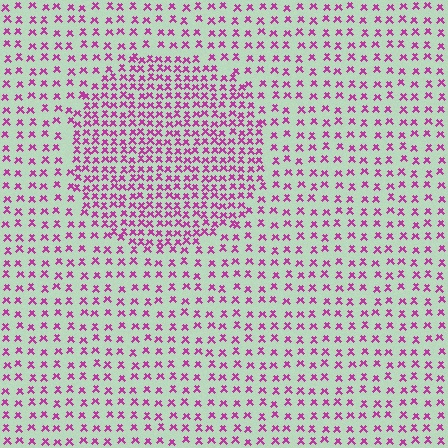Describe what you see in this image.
The image contains small magenta elements arranged at two different densities. A circle-shaped region is visible where the elements are more densely packed than the surrounding area.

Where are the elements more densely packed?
The elements are more densely packed inside the circle boundary.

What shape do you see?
I see a circle.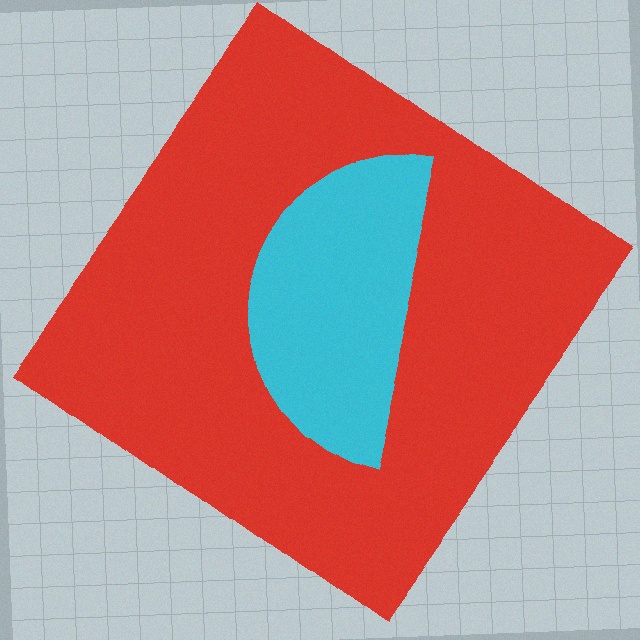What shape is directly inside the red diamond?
The cyan semicircle.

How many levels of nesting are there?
2.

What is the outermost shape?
The red diamond.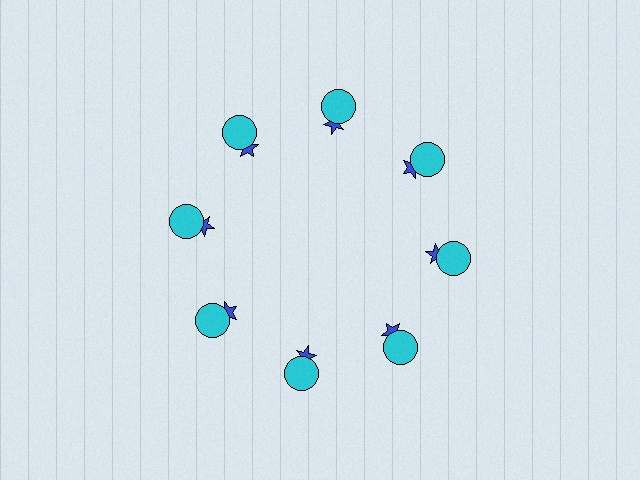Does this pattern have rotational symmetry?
Yes, this pattern has 8-fold rotational symmetry. It looks the same after rotating 45 degrees around the center.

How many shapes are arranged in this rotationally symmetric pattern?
There are 16 shapes, arranged in 8 groups of 2.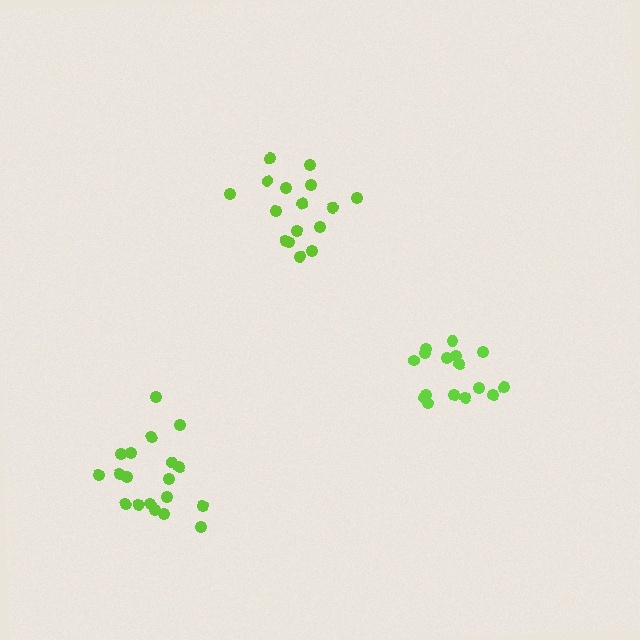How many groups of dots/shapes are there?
There are 3 groups.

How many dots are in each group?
Group 1: 16 dots, Group 2: 16 dots, Group 3: 19 dots (51 total).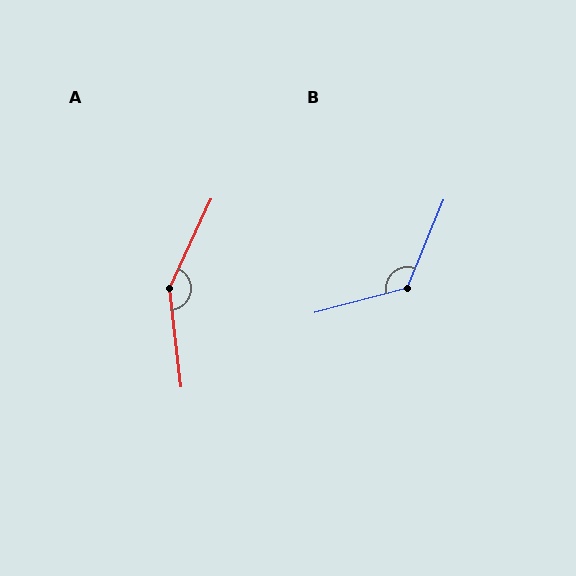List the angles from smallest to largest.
B (127°), A (149°).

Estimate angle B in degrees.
Approximately 127 degrees.